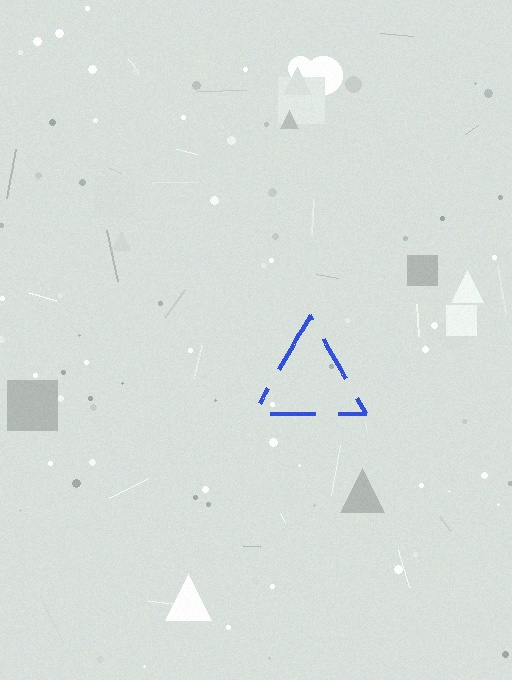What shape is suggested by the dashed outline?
The dashed outline suggests a triangle.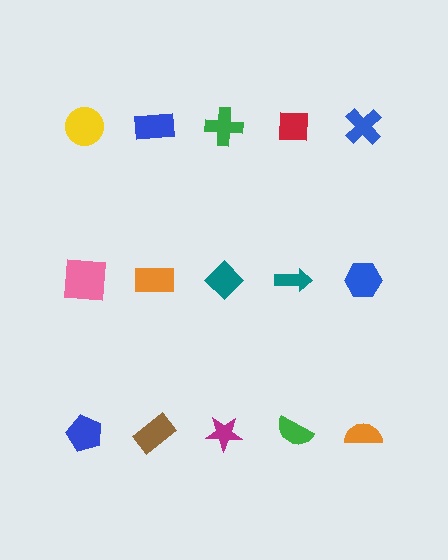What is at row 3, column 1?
A blue pentagon.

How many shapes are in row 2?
5 shapes.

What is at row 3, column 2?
A brown rectangle.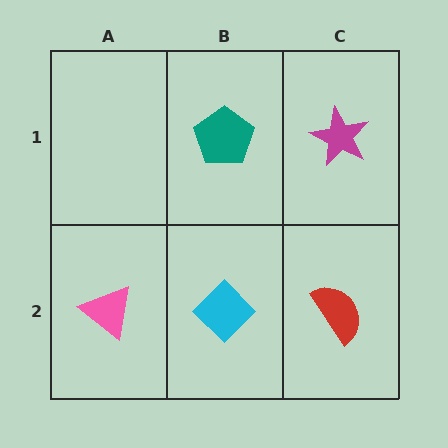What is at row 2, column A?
A pink triangle.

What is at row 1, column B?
A teal pentagon.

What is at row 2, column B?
A cyan diamond.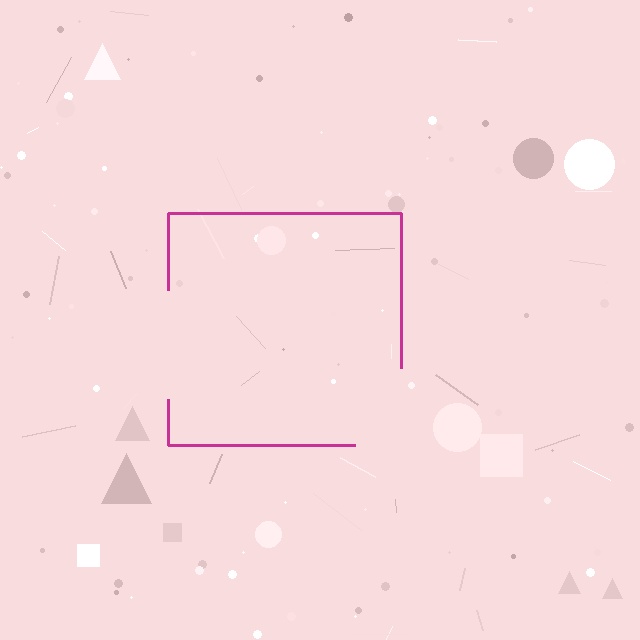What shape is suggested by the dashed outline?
The dashed outline suggests a square.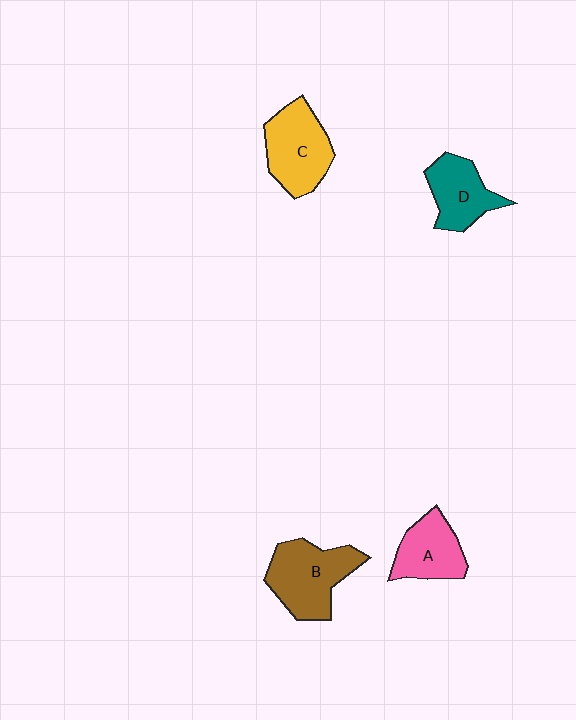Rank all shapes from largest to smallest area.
From largest to smallest: B (brown), C (yellow), D (teal), A (pink).